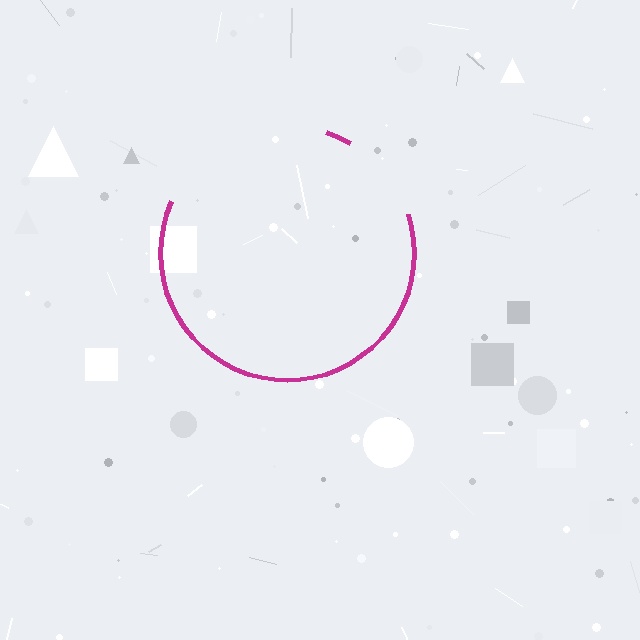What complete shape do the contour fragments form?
The contour fragments form a circle.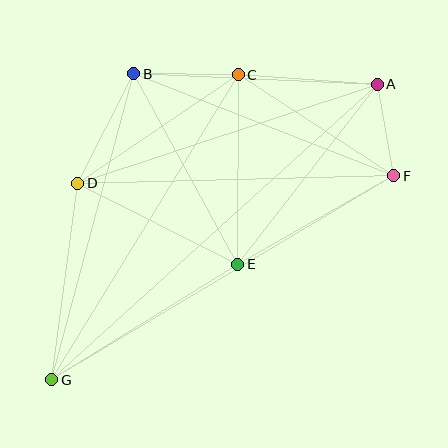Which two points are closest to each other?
Points A and F are closest to each other.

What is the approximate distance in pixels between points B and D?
The distance between B and D is approximately 123 pixels.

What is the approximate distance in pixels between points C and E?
The distance between C and E is approximately 190 pixels.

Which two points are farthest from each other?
Points A and G are farthest from each other.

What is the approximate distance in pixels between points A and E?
The distance between A and E is approximately 228 pixels.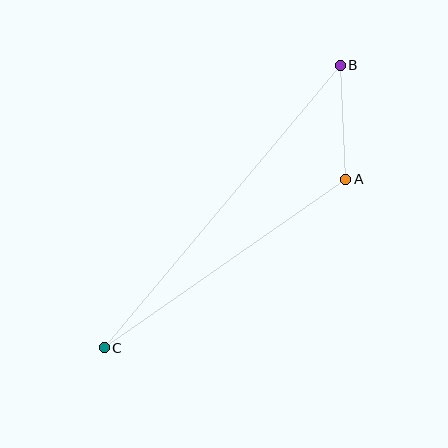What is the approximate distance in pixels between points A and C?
The distance between A and C is approximately 294 pixels.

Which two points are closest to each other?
Points A and B are closest to each other.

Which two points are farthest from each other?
Points B and C are farthest from each other.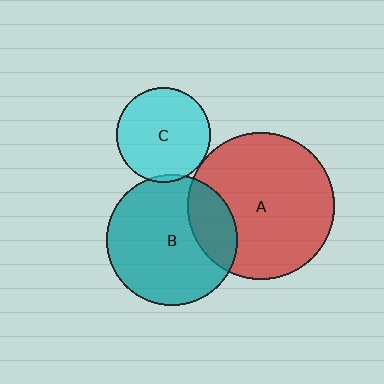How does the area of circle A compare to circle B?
Approximately 1.3 times.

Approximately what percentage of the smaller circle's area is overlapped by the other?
Approximately 5%.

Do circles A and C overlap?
Yes.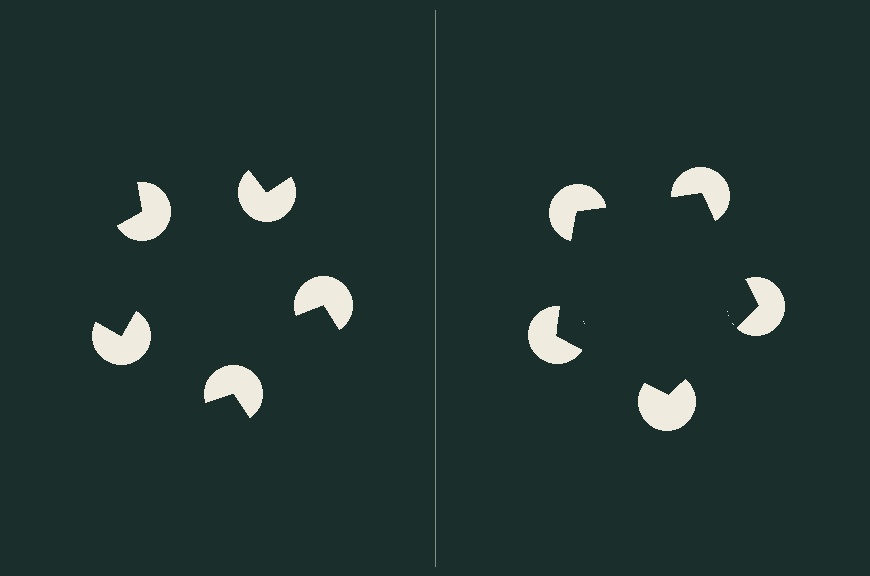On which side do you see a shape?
An illusory pentagon appears on the right side. On the left side the wedge cuts are rotated, so no coherent shape forms.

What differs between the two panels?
The pac-man discs are positioned identically on both sides; only the wedge orientations differ. On the right they align to a pentagon; on the left they are misaligned.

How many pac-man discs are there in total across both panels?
10 — 5 on each side.